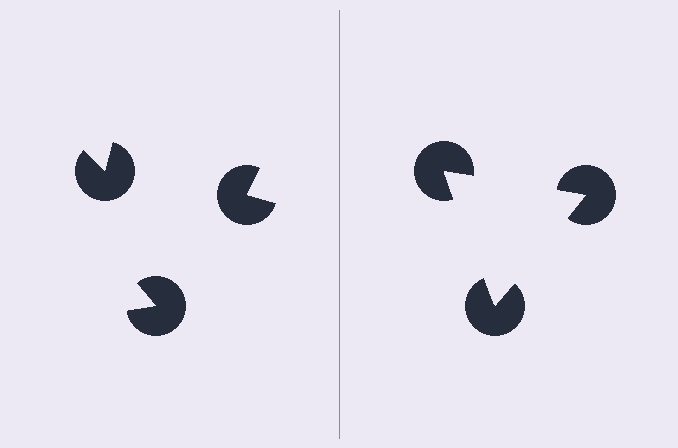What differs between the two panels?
The pac-man discs are positioned identically on both sides; only the wedge orientations differ. On the right they align to a triangle; on the left they are misaligned.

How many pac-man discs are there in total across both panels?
6 — 3 on each side.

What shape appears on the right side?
An illusory triangle.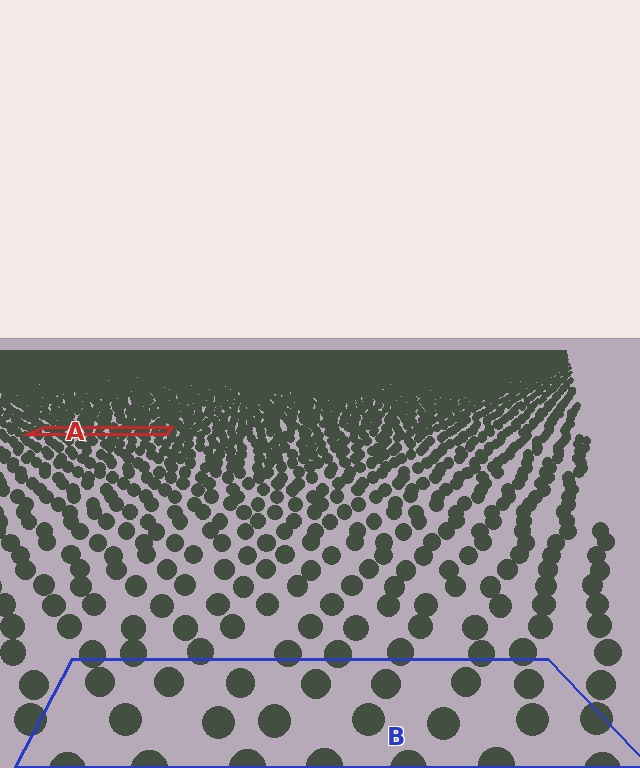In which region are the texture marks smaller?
The texture marks are smaller in region A, because it is farther away.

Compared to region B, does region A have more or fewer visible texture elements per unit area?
Region A has more texture elements per unit area — they are packed more densely because it is farther away.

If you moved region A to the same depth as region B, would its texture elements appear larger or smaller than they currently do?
They would appear larger. At a closer depth, the same texture elements are projected at a bigger on-screen size.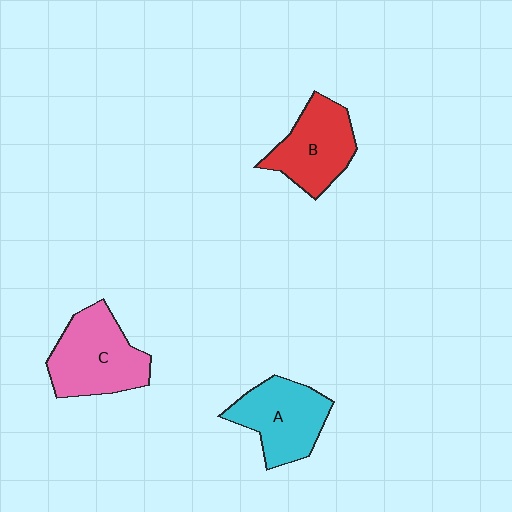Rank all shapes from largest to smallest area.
From largest to smallest: C (pink), A (cyan), B (red).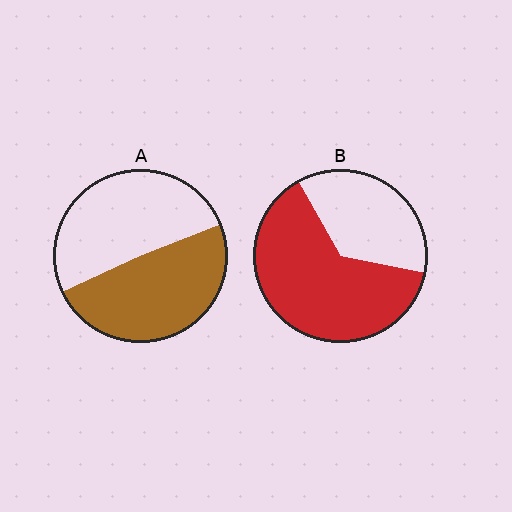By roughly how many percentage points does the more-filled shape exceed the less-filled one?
By roughly 15 percentage points (B over A).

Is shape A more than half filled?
Roughly half.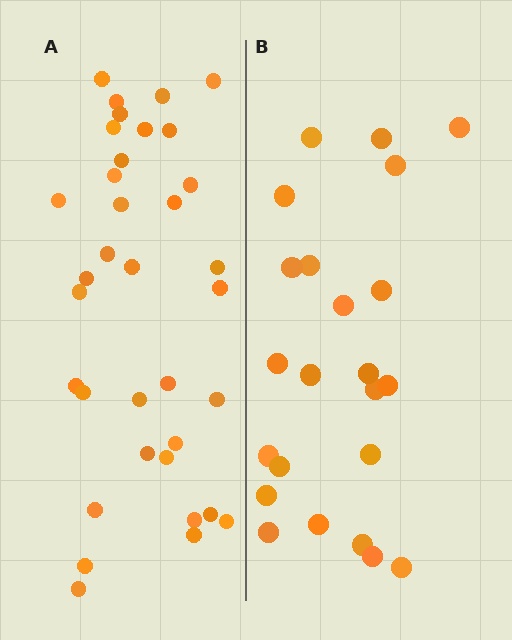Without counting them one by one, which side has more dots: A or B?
Region A (the left region) has more dots.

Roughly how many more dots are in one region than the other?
Region A has roughly 12 or so more dots than region B.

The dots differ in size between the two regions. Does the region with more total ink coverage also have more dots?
No. Region B has more total ink coverage because its dots are larger, but region A actually contains more individual dots. Total area can be misleading — the number of items is what matters here.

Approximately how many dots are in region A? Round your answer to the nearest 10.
About 40 dots. (The exact count is 35, which rounds to 40.)